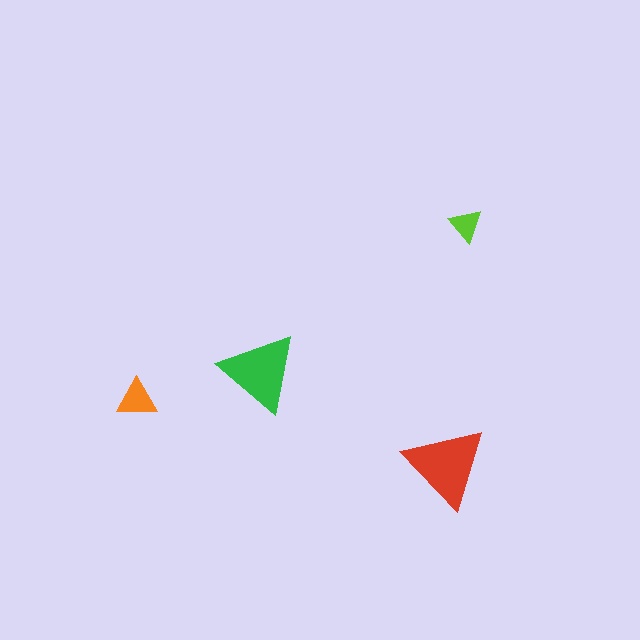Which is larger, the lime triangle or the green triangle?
The green one.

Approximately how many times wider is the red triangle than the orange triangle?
About 2 times wider.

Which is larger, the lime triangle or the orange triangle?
The orange one.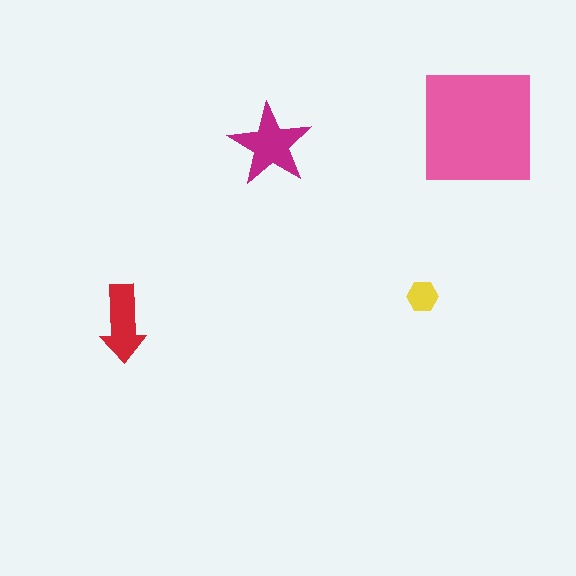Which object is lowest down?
The red arrow is bottommost.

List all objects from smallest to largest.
The yellow hexagon, the red arrow, the magenta star, the pink square.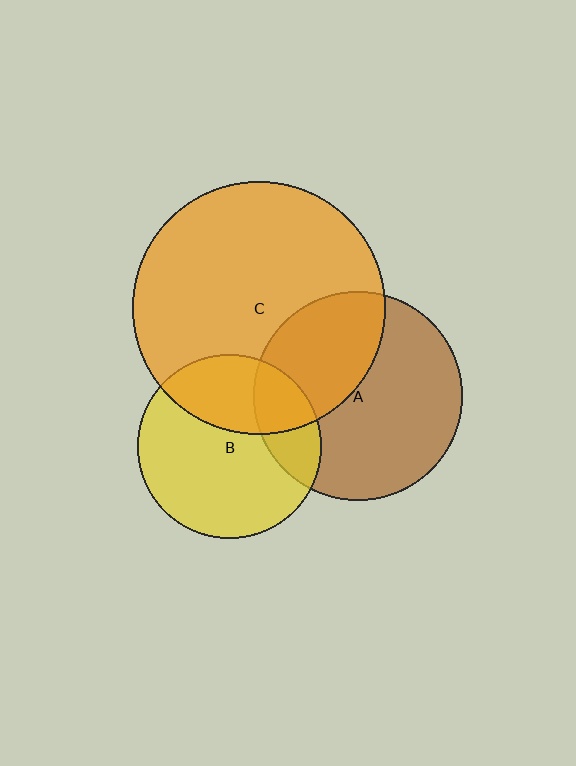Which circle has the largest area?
Circle C (orange).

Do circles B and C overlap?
Yes.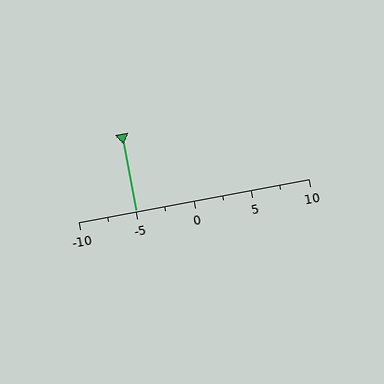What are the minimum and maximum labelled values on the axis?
The axis runs from -10 to 10.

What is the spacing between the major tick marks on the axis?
The major ticks are spaced 5 apart.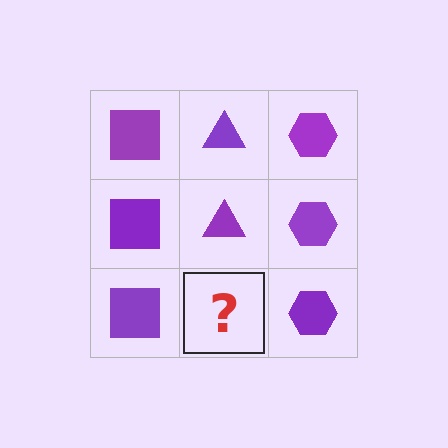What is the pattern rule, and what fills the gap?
The rule is that each column has a consistent shape. The gap should be filled with a purple triangle.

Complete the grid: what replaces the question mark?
The question mark should be replaced with a purple triangle.